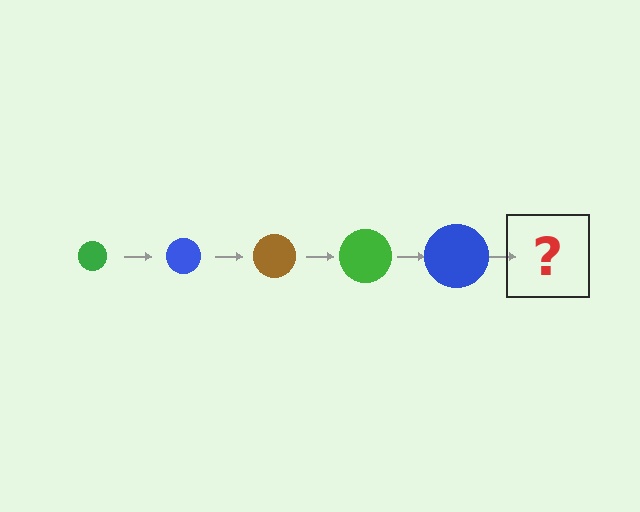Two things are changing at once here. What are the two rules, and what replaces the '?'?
The two rules are that the circle grows larger each step and the color cycles through green, blue, and brown. The '?' should be a brown circle, larger than the previous one.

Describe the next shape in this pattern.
It should be a brown circle, larger than the previous one.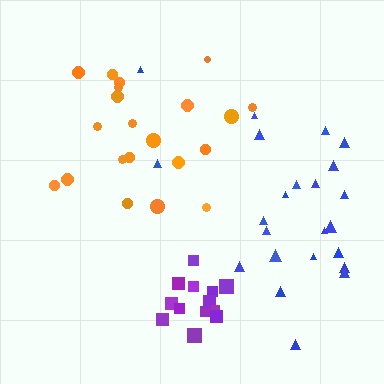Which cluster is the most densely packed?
Purple.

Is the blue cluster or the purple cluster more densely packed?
Purple.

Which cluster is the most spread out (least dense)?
Blue.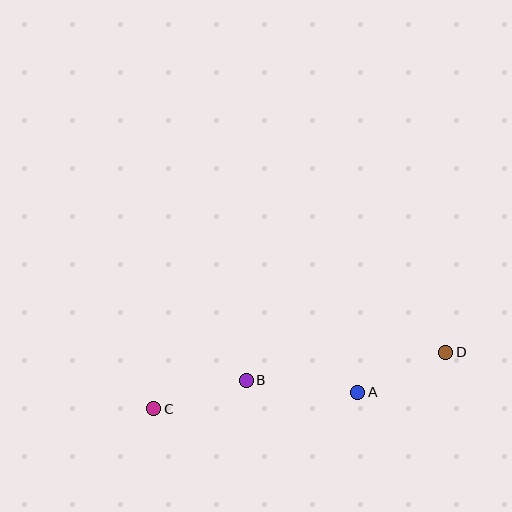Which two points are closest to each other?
Points B and C are closest to each other.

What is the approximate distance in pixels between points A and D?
The distance between A and D is approximately 97 pixels.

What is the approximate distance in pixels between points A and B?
The distance between A and B is approximately 112 pixels.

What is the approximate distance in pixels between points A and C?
The distance between A and C is approximately 204 pixels.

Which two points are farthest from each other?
Points C and D are farthest from each other.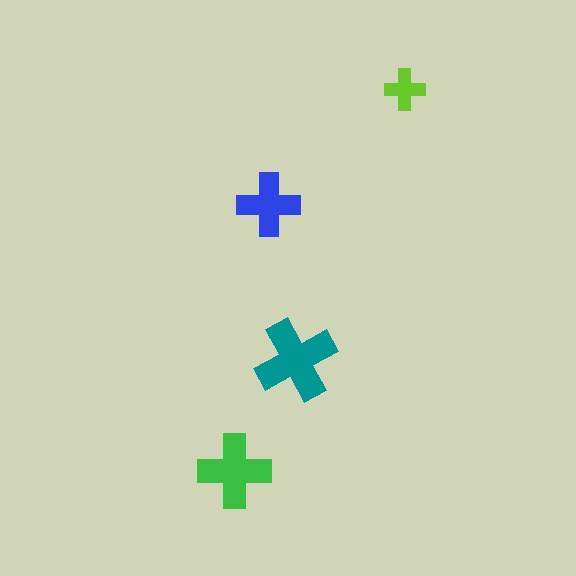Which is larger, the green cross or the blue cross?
The green one.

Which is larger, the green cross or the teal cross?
The teal one.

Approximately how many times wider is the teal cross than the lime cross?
About 2 times wider.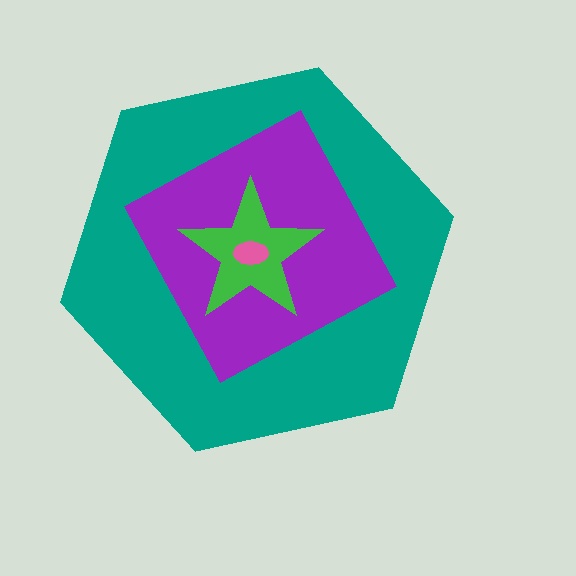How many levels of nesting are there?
4.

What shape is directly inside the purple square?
The green star.